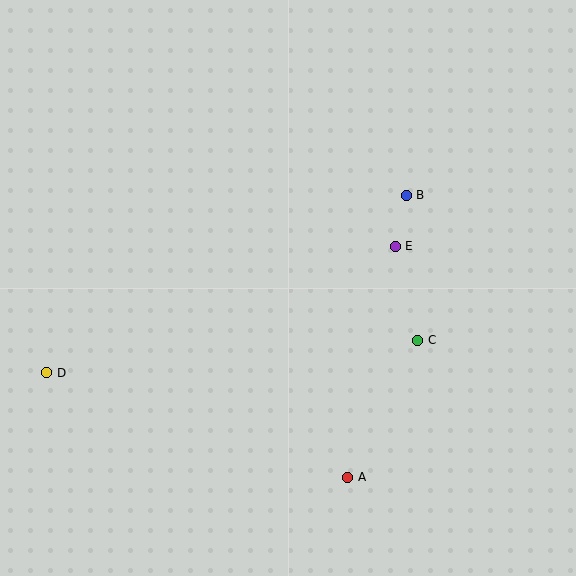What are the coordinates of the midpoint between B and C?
The midpoint between B and C is at (412, 268).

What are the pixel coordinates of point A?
Point A is at (348, 477).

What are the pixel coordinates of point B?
Point B is at (406, 195).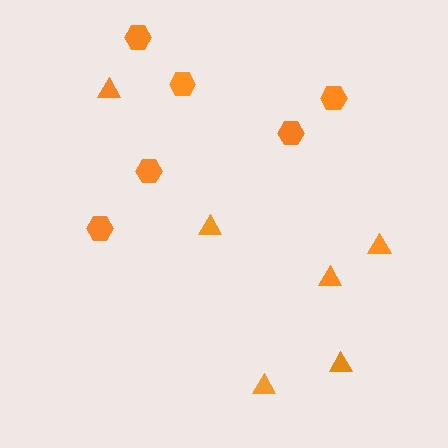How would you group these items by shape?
There are 2 groups: one group of hexagons (6) and one group of triangles (6).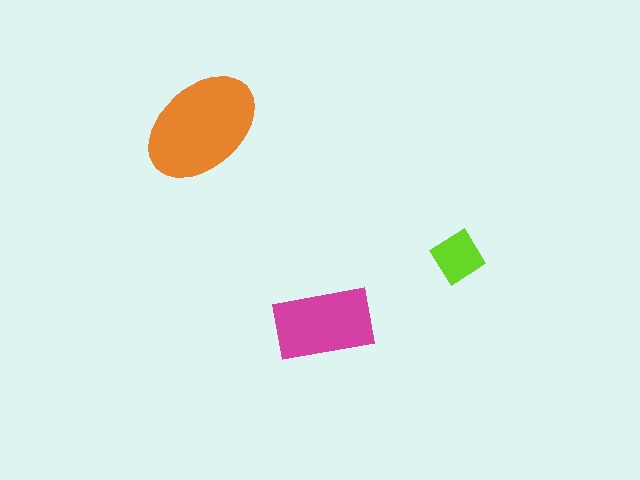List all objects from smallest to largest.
The lime diamond, the magenta rectangle, the orange ellipse.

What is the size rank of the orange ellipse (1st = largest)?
1st.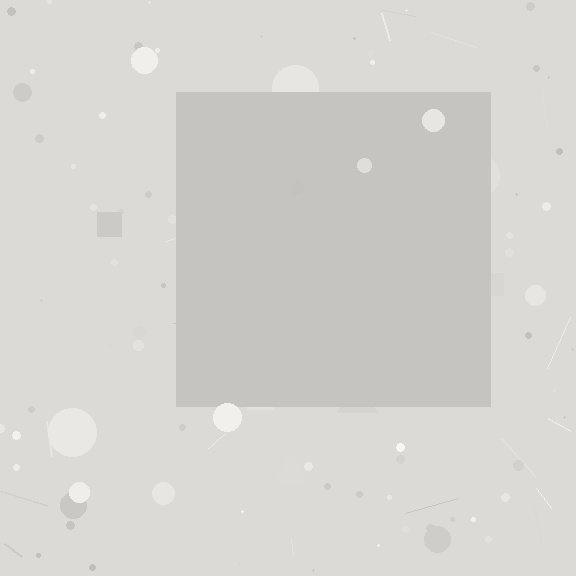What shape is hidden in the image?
A square is hidden in the image.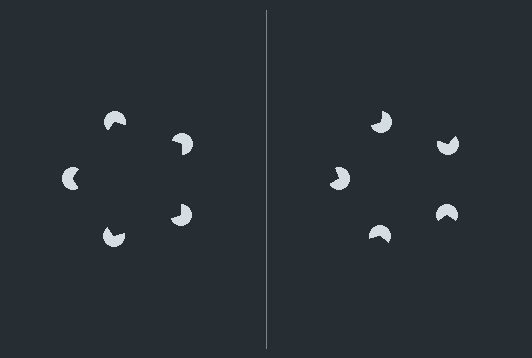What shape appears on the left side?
An illusory pentagon.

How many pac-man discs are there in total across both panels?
10 — 5 on each side.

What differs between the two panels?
The pac-man discs are positioned identically on both sides; only the wedge orientations differ. On the left they align to a pentagon; on the right they are misaligned.